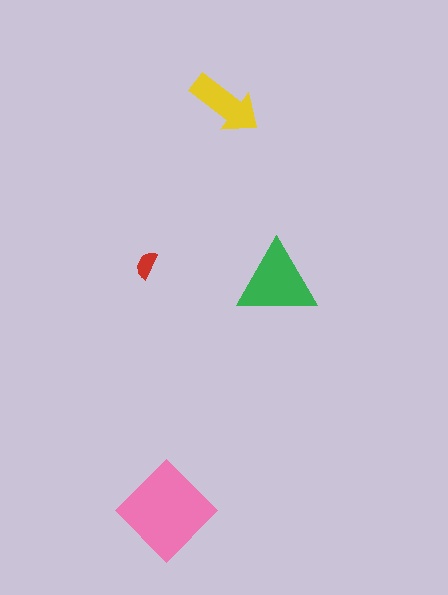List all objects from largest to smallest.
The pink diamond, the green triangle, the yellow arrow, the red semicircle.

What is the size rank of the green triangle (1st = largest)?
2nd.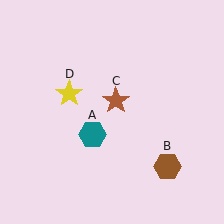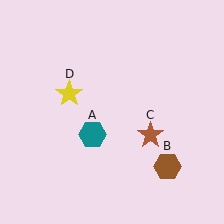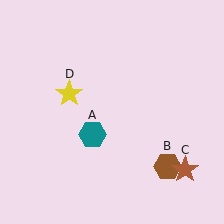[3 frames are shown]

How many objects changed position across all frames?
1 object changed position: brown star (object C).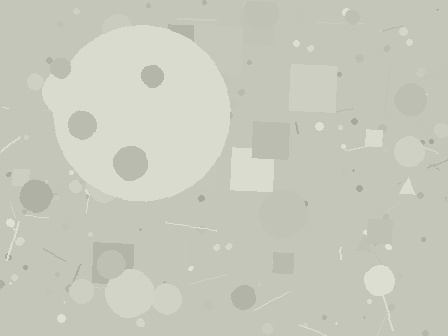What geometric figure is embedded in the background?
A circle is embedded in the background.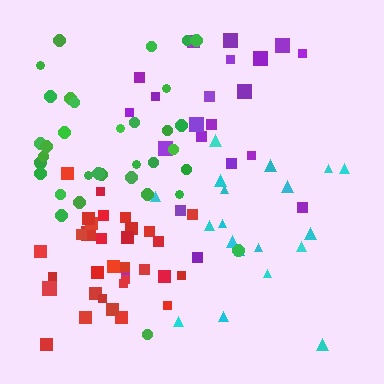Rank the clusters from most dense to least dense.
red, green, purple, cyan.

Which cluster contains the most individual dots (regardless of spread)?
Green (35).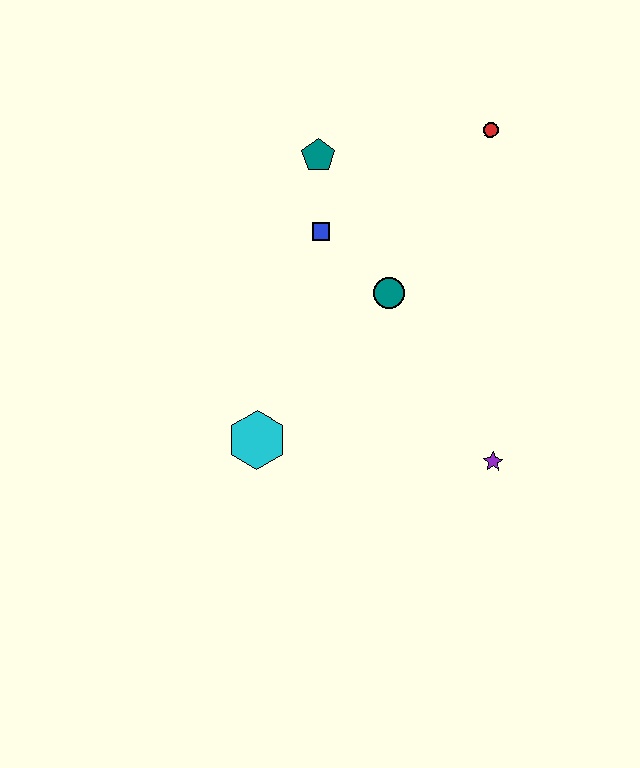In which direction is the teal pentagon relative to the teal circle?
The teal pentagon is above the teal circle.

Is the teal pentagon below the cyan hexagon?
No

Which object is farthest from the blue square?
The purple star is farthest from the blue square.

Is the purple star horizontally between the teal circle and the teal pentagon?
No